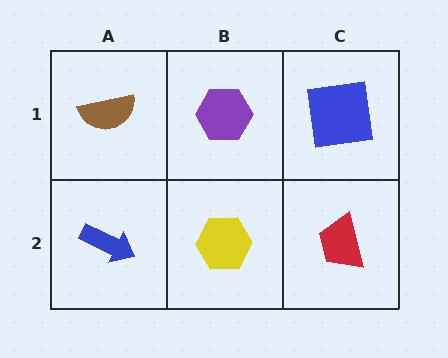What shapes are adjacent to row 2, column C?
A blue square (row 1, column C), a yellow hexagon (row 2, column B).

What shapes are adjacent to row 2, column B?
A purple hexagon (row 1, column B), a blue arrow (row 2, column A), a red trapezoid (row 2, column C).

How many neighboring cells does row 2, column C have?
2.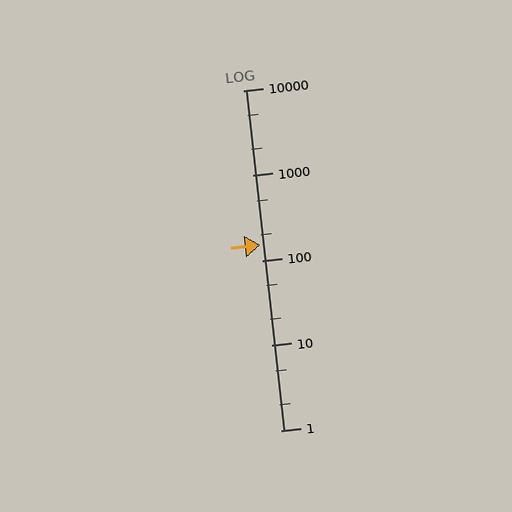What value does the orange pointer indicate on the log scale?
The pointer indicates approximately 150.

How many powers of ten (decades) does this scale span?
The scale spans 4 decades, from 1 to 10000.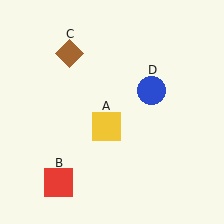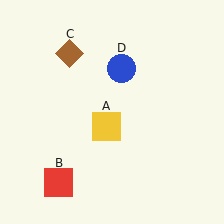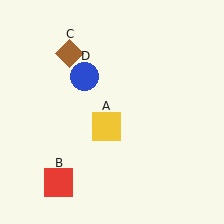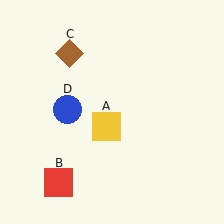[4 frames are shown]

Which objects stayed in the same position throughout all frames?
Yellow square (object A) and red square (object B) and brown diamond (object C) remained stationary.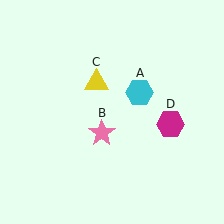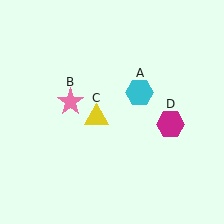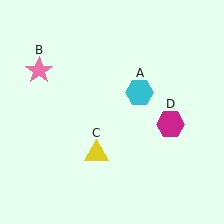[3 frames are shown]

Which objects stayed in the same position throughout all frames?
Cyan hexagon (object A) and magenta hexagon (object D) remained stationary.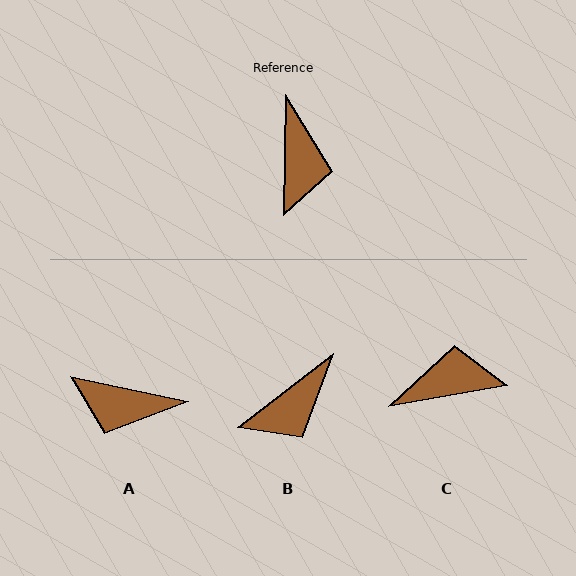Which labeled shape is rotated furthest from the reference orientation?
C, about 101 degrees away.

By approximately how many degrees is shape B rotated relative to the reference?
Approximately 51 degrees clockwise.